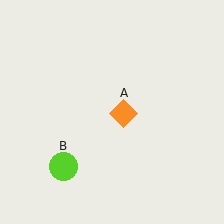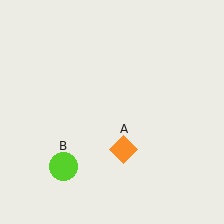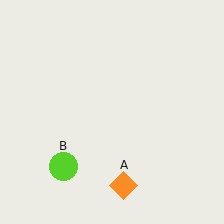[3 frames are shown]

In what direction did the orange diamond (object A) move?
The orange diamond (object A) moved down.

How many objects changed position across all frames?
1 object changed position: orange diamond (object A).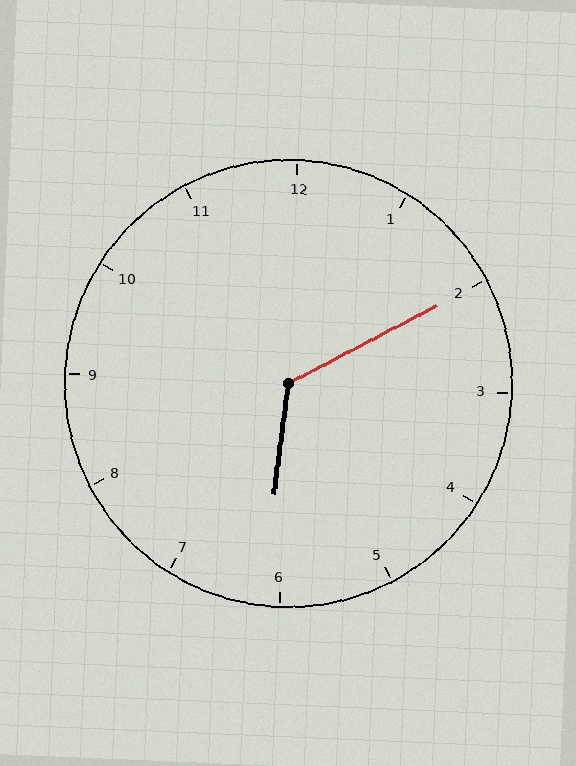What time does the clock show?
6:10.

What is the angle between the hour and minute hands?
Approximately 125 degrees.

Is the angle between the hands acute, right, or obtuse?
It is obtuse.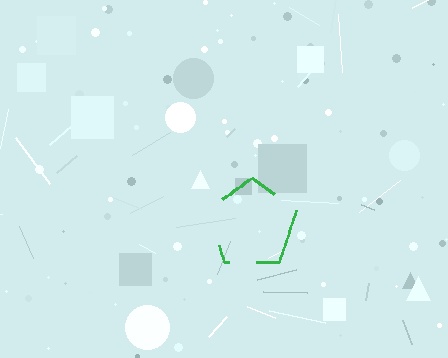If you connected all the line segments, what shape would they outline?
They would outline a pentagon.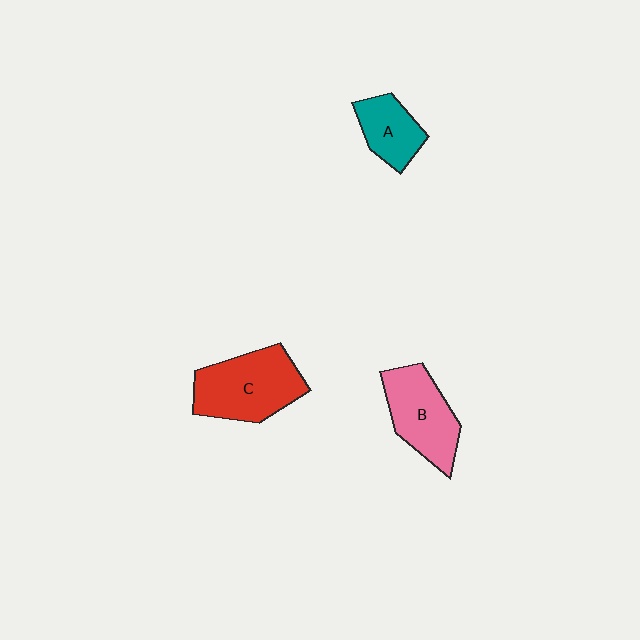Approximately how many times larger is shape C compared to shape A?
Approximately 1.8 times.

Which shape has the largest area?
Shape C (red).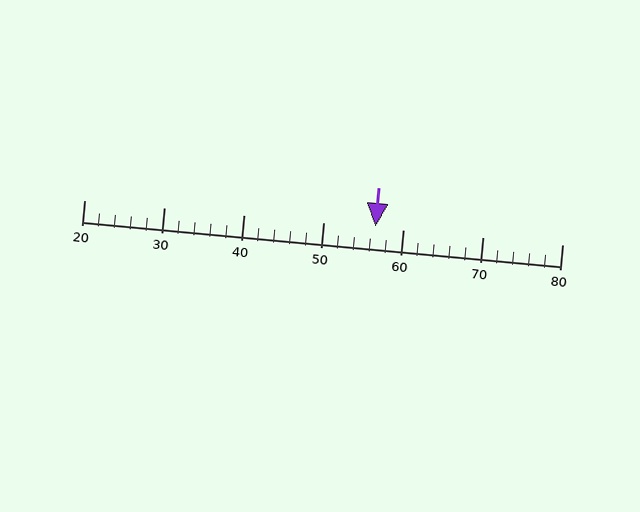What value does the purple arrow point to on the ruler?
The purple arrow points to approximately 56.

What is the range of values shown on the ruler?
The ruler shows values from 20 to 80.